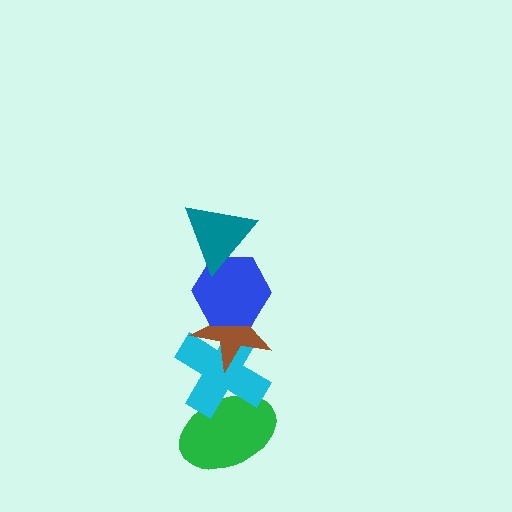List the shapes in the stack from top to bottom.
From top to bottom: the teal triangle, the blue hexagon, the brown star, the cyan cross, the green ellipse.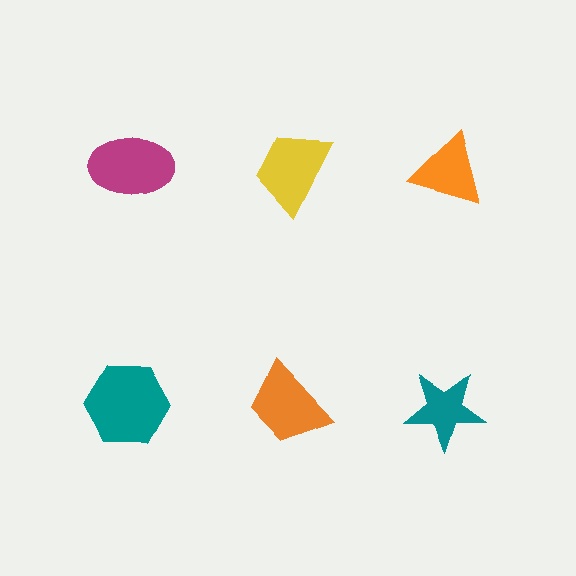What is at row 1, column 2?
A yellow trapezoid.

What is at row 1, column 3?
An orange triangle.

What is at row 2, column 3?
A teal star.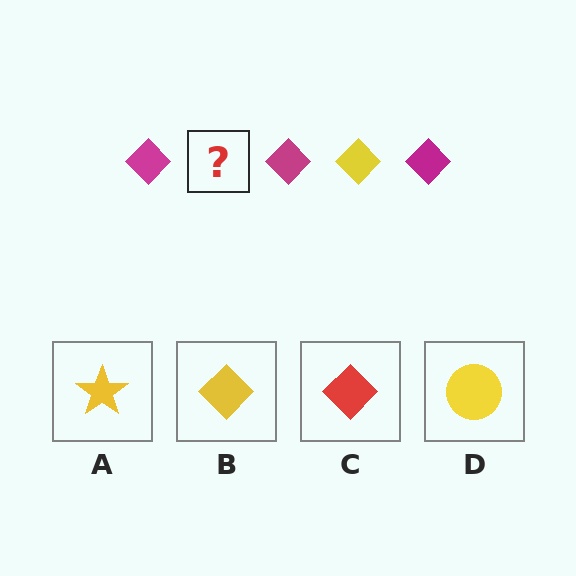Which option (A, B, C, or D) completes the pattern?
B.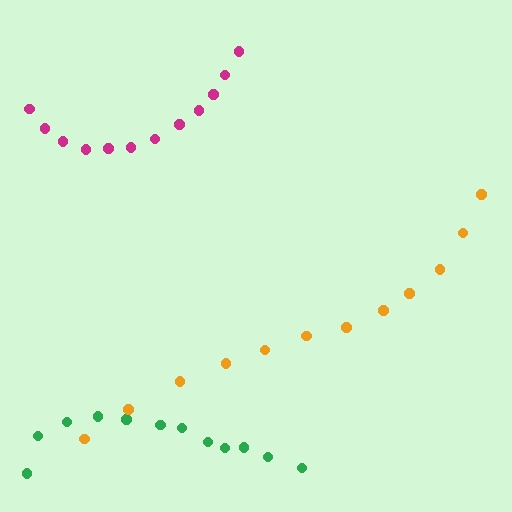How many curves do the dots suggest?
There are 3 distinct paths.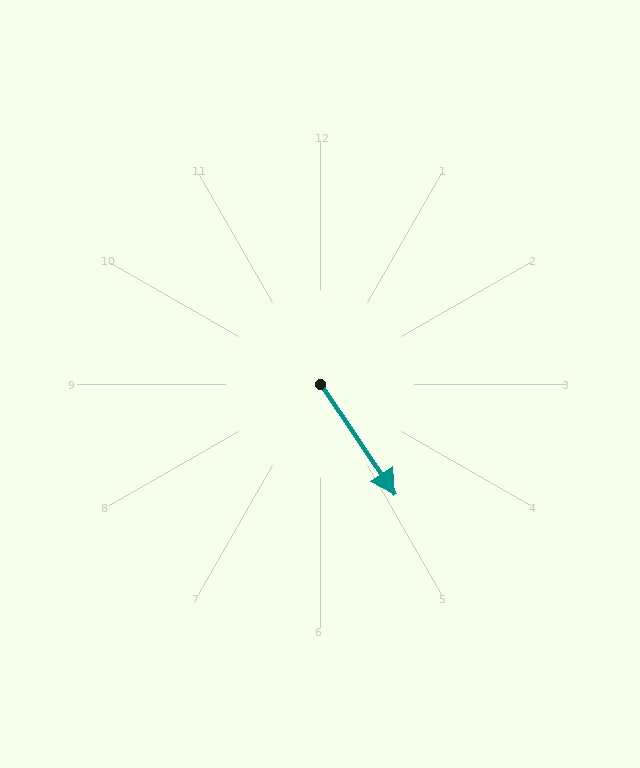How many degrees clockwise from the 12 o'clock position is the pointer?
Approximately 146 degrees.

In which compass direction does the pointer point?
Southeast.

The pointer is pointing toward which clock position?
Roughly 5 o'clock.